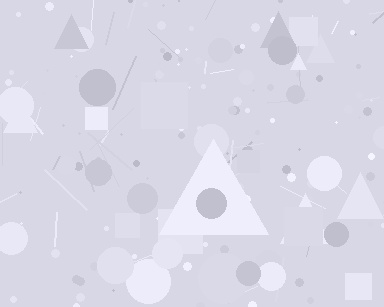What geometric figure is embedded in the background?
A triangle is embedded in the background.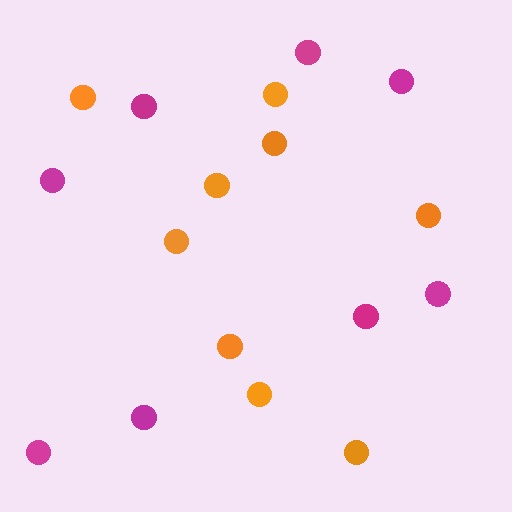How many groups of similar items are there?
There are 2 groups: one group of magenta circles (8) and one group of orange circles (9).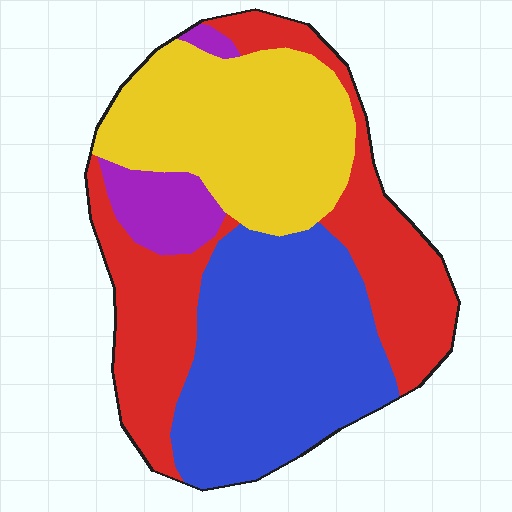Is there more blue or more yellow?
Blue.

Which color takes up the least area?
Purple, at roughly 5%.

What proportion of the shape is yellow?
Yellow covers around 30% of the shape.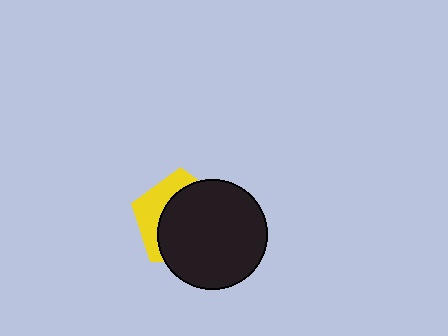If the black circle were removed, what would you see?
You would see the complete yellow pentagon.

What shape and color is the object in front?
The object in front is a black circle.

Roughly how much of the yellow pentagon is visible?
A small part of it is visible (roughly 32%).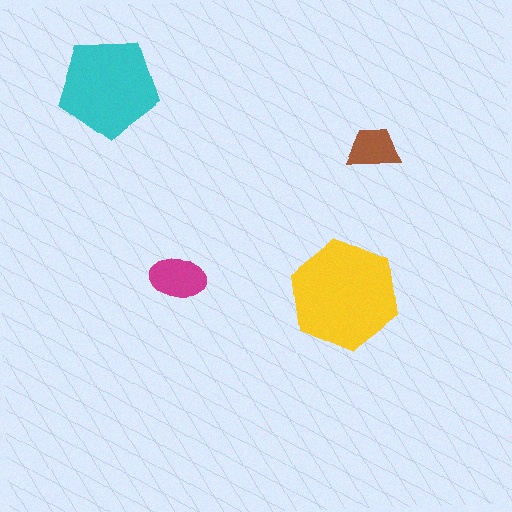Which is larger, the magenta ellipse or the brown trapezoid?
The magenta ellipse.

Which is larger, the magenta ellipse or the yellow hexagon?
The yellow hexagon.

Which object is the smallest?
The brown trapezoid.